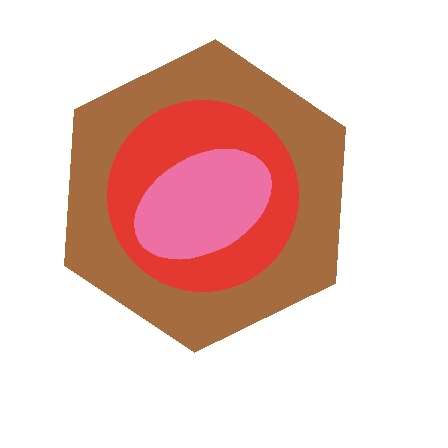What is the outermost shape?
The brown hexagon.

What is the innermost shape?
The pink ellipse.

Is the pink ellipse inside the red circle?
Yes.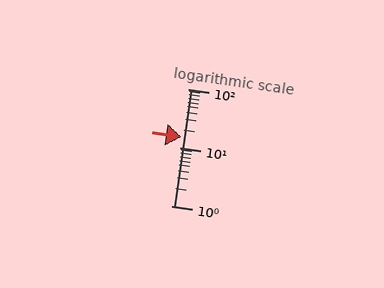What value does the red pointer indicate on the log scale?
The pointer indicates approximately 15.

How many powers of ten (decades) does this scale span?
The scale spans 2 decades, from 1 to 100.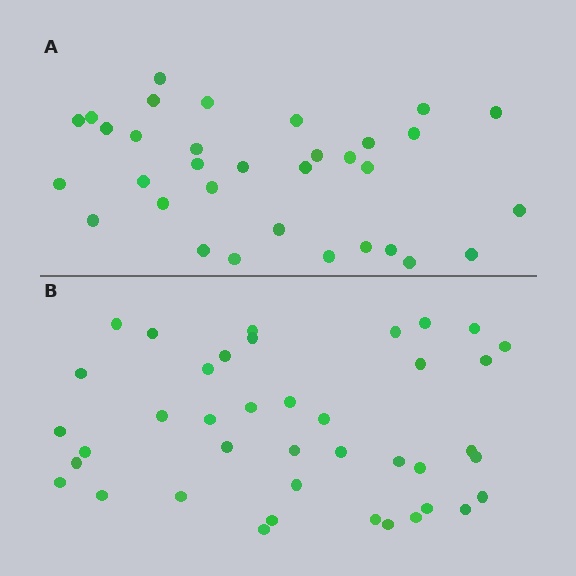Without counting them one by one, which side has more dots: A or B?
Region B (the bottom region) has more dots.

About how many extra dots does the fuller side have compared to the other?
Region B has roughly 8 or so more dots than region A.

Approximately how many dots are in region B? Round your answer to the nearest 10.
About 40 dots.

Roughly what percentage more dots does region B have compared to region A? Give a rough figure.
About 20% more.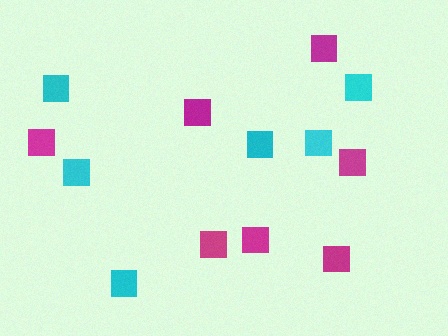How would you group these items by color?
There are 2 groups: one group of cyan squares (6) and one group of magenta squares (7).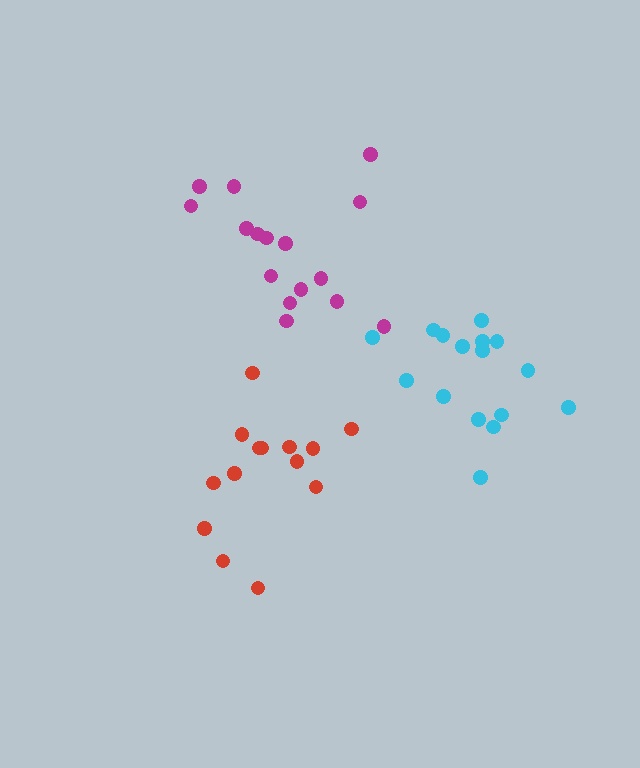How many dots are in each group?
Group 1: 16 dots, Group 2: 16 dots, Group 3: 14 dots (46 total).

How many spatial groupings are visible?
There are 3 spatial groupings.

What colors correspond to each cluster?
The clusters are colored: cyan, magenta, red.